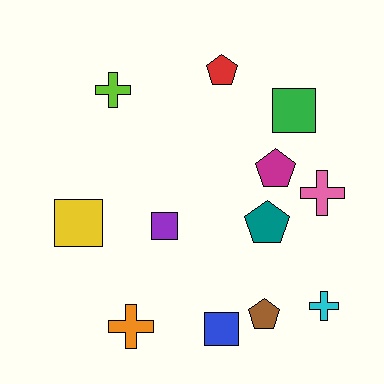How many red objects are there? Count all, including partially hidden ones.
There is 1 red object.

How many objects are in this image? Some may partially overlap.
There are 12 objects.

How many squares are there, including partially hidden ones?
There are 4 squares.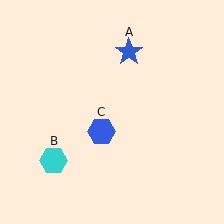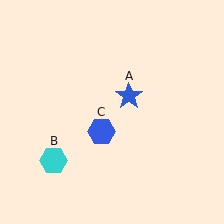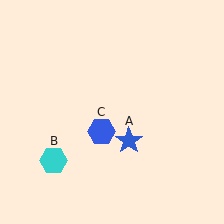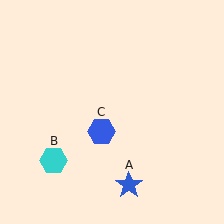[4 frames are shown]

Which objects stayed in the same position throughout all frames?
Cyan hexagon (object B) and blue hexagon (object C) remained stationary.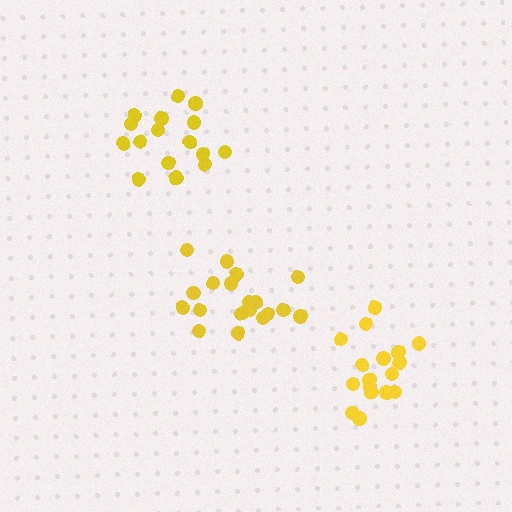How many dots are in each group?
Group 1: 20 dots, Group 2: 16 dots, Group 3: 17 dots (53 total).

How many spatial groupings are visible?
There are 3 spatial groupings.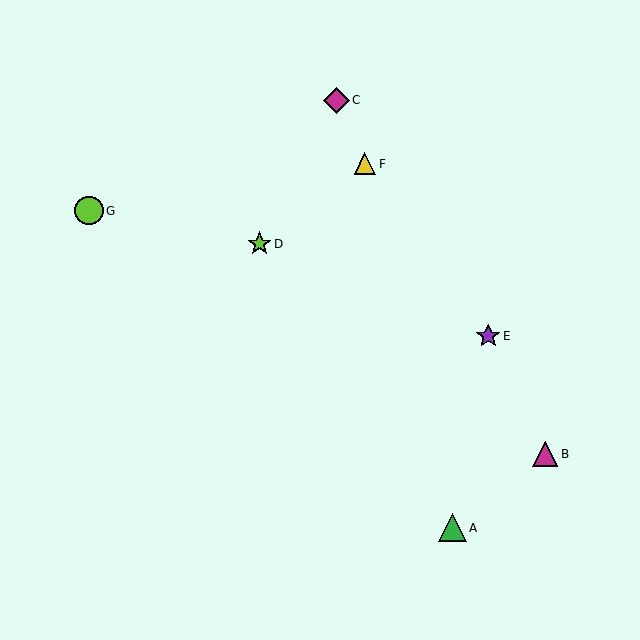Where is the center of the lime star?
The center of the lime star is at (259, 244).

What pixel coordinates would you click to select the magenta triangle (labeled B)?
Click at (545, 454) to select the magenta triangle B.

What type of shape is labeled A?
Shape A is a green triangle.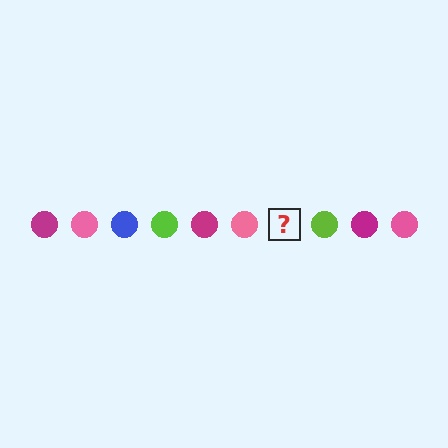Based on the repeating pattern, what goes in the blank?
The blank should be a blue circle.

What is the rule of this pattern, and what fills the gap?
The rule is that the pattern cycles through magenta, pink, blue, lime circles. The gap should be filled with a blue circle.